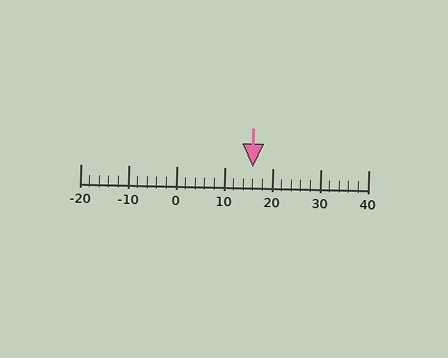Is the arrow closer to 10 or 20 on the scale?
The arrow is closer to 20.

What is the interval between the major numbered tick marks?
The major tick marks are spaced 10 units apart.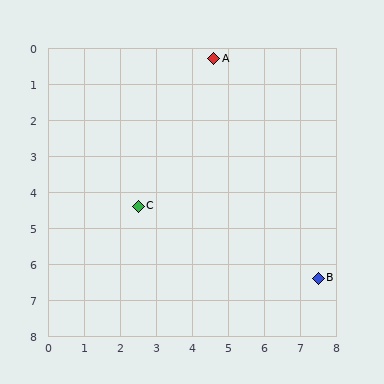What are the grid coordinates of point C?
Point C is at approximately (2.5, 4.4).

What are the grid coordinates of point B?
Point B is at approximately (7.5, 6.4).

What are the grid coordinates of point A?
Point A is at approximately (4.6, 0.3).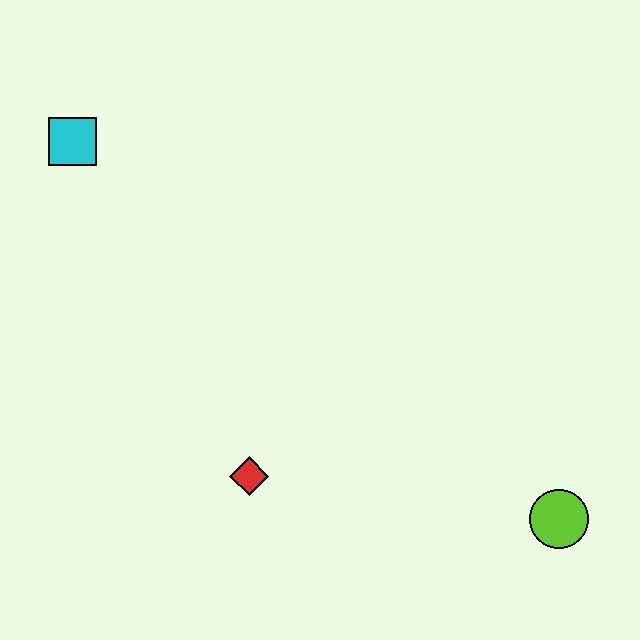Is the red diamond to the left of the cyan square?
No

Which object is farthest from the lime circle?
The cyan square is farthest from the lime circle.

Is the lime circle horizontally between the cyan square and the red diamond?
No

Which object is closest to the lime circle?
The red diamond is closest to the lime circle.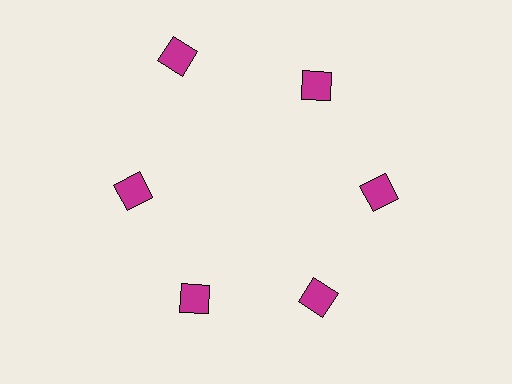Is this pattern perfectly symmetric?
No. The 6 magenta squares are arranged in a ring, but one element near the 11 o'clock position is pushed outward from the center, breaking the 6-fold rotational symmetry.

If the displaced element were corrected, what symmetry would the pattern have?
It would have 6-fold rotational symmetry — the pattern would map onto itself every 60 degrees.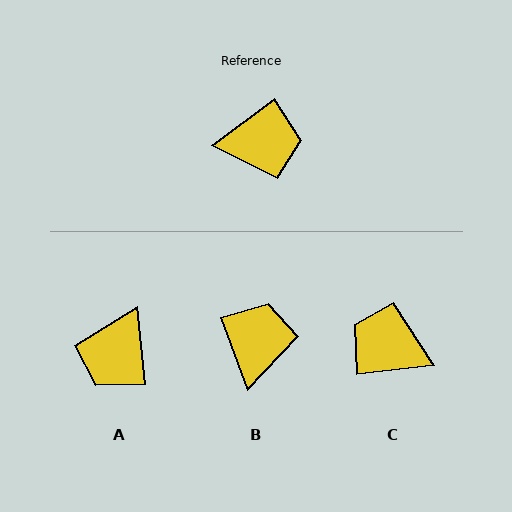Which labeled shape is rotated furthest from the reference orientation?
C, about 150 degrees away.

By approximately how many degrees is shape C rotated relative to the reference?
Approximately 150 degrees counter-clockwise.